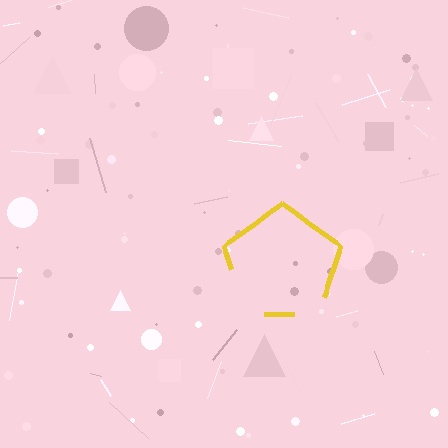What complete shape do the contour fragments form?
The contour fragments form a pentagon.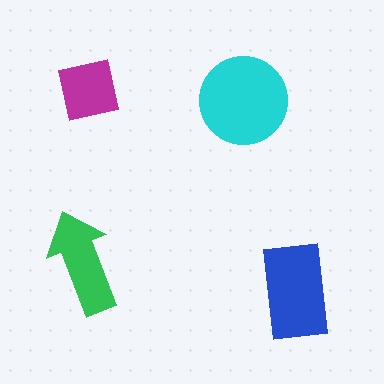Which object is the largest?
The cyan circle.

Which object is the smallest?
The magenta square.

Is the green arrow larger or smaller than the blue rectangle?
Smaller.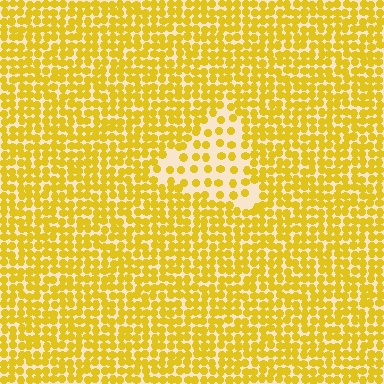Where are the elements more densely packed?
The elements are more densely packed outside the triangle boundary.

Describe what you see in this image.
The image contains small yellow elements arranged at two different densities. A triangle-shaped region is visible where the elements are less densely packed than the surrounding area.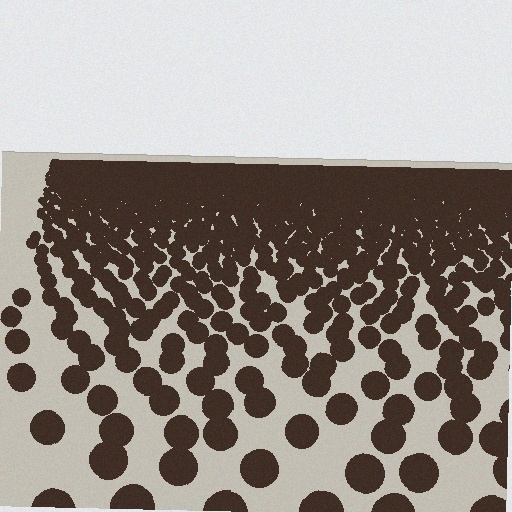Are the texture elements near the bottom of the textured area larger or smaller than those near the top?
Larger. Near the bottom, elements are closer to the viewer and appear at a bigger on-screen size.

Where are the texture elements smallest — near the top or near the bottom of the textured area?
Near the top.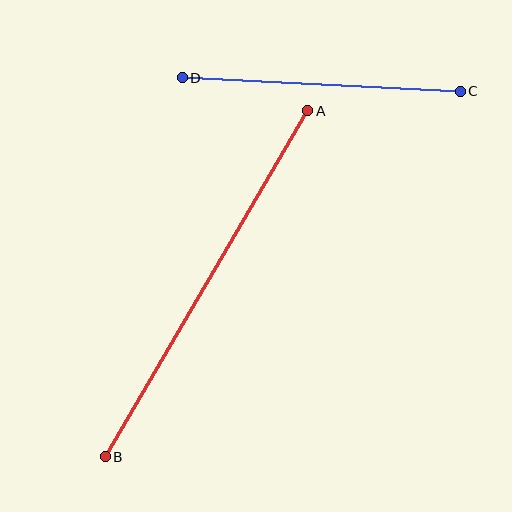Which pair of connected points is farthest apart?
Points A and B are farthest apart.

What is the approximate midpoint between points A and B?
The midpoint is at approximately (207, 284) pixels.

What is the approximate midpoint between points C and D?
The midpoint is at approximately (321, 84) pixels.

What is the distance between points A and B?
The distance is approximately 401 pixels.